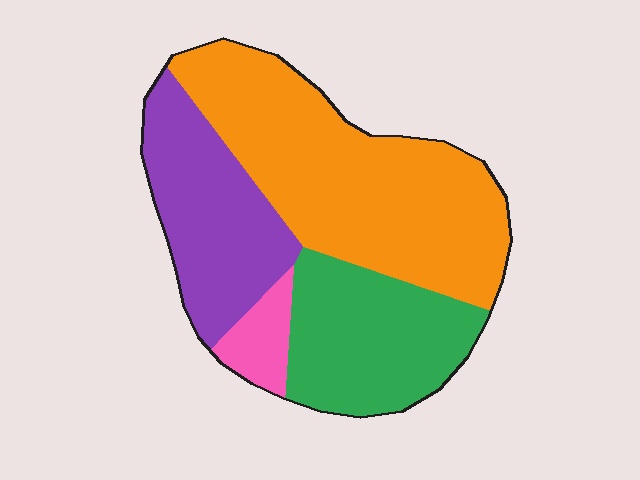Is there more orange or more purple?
Orange.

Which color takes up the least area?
Pink, at roughly 5%.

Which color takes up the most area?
Orange, at roughly 45%.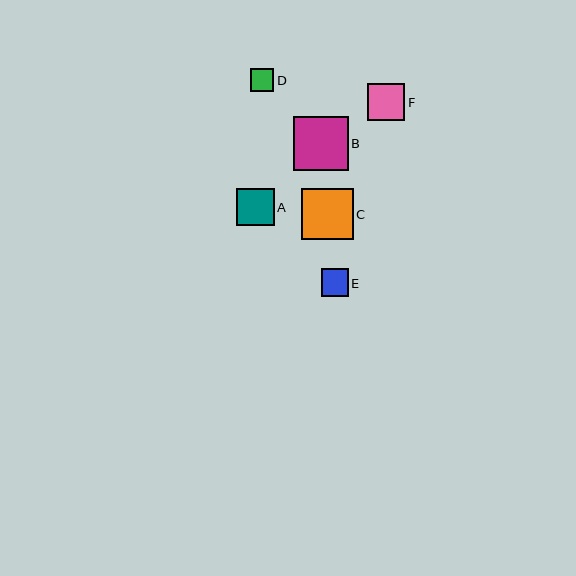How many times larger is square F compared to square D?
Square F is approximately 1.6 times the size of square D.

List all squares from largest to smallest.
From largest to smallest: B, C, A, F, E, D.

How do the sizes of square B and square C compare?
Square B and square C are approximately the same size.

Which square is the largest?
Square B is the largest with a size of approximately 55 pixels.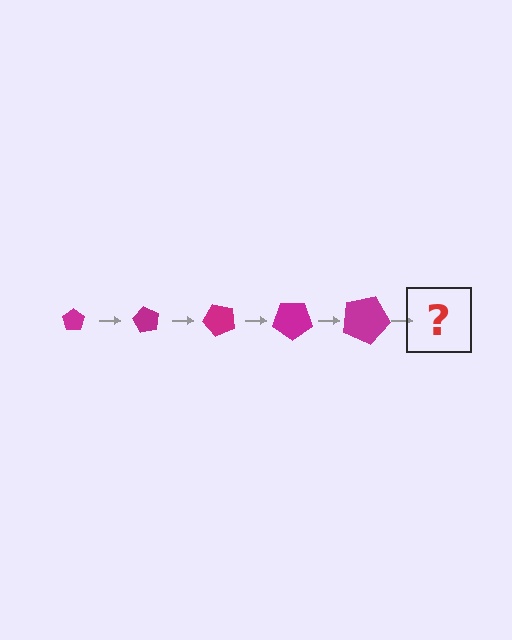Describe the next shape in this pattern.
It should be a pentagon, larger than the previous one and rotated 300 degrees from the start.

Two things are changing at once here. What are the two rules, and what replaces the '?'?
The two rules are that the pentagon grows larger each step and it rotates 60 degrees each step. The '?' should be a pentagon, larger than the previous one and rotated 300 degrees from the start.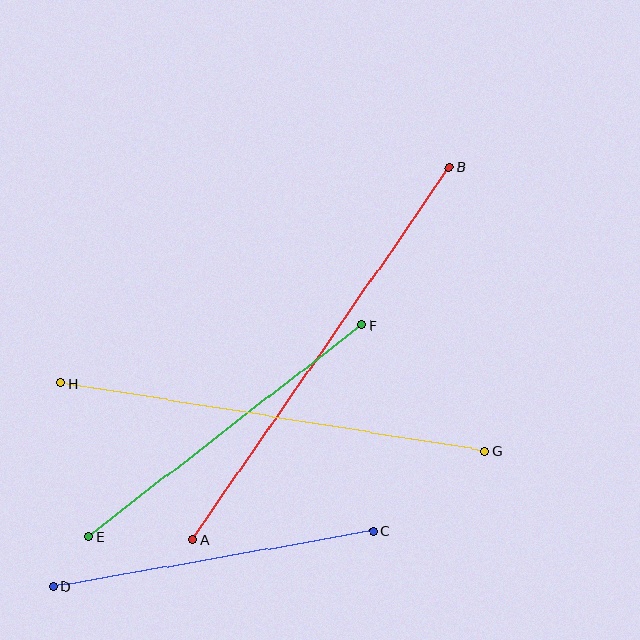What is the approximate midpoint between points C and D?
The midpoint is at approximately (213, 559) pixels.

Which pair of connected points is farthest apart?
Points A and B are farthest apart.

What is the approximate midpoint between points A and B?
The midpoint is at approximately (321, 353) pixels.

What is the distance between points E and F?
The distance is approximately 345 pixels.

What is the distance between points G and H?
The distance is approximately 428 pixels.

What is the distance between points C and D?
The distance is approximately 324 pixels.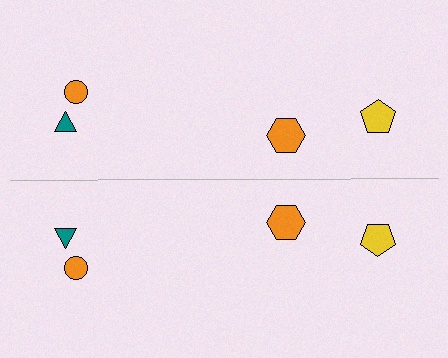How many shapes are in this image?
There are 8 shapes in this image.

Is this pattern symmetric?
Yes, this pattern has bilateral (reflection) symmetry.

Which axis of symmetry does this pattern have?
The pattern has a horizontal axis of symmetry running through the center of the image.